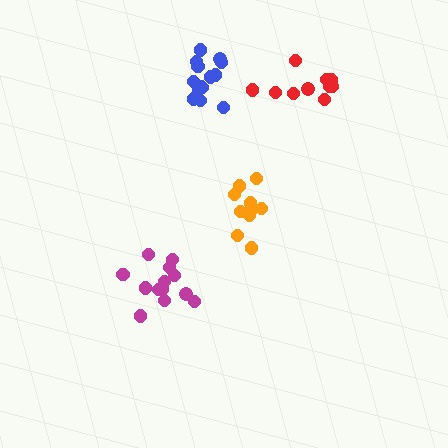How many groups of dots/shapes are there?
There are 4 groups.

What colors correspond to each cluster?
The clusters are colored: orange, blue, red, magenta.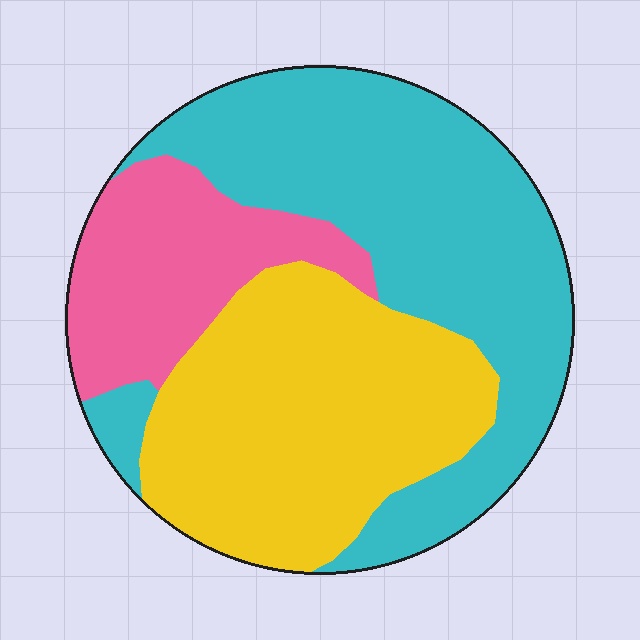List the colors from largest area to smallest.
From largest to smallest: cyan, yellow, pink.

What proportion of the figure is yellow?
Yellow takes up about three eighths (3/8) of the figure.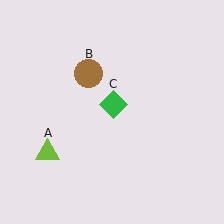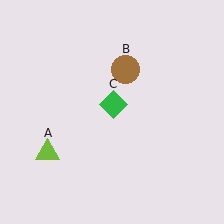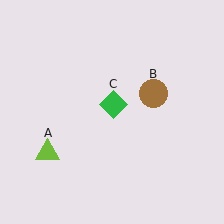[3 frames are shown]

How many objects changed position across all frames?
1 object changed position: brown circle (object B).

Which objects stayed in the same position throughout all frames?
Lime triangle (object A) and green diamond (object C) remained stationary.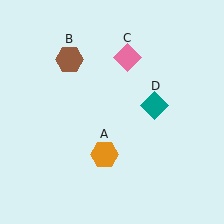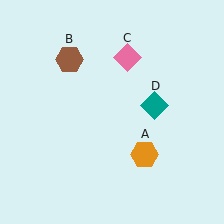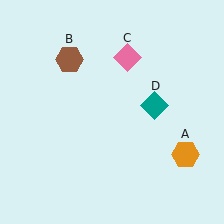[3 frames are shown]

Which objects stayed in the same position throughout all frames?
Brown hexagon (object B) and pink diamond (object C) and teal diamond (object D) remained stationary.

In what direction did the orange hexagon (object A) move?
The orange hexagon (object A) moved right.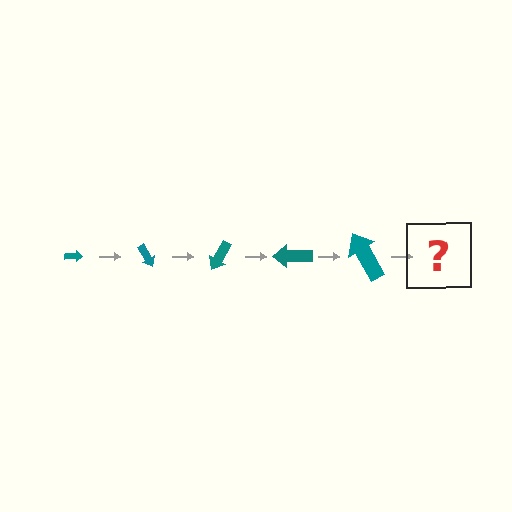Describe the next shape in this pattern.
It should be an arrow, larger than the previous one and rotated 300 degrees from the start.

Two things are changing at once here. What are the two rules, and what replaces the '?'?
The two rules are that the arrow grows larger each step and it rotates 60 degrees each step. The '?' should be an arrow, larger than the previous one and rotated 300 degrees from the start.